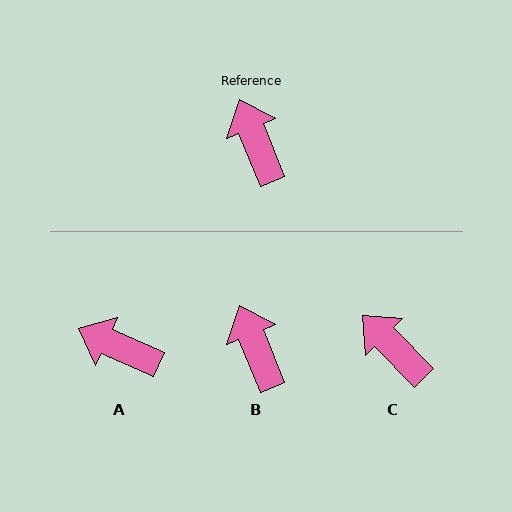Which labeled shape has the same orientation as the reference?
B.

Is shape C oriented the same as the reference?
No, it is off by about 22 degrees.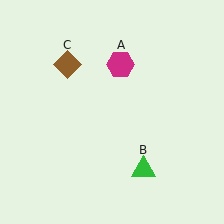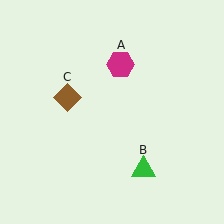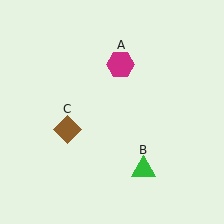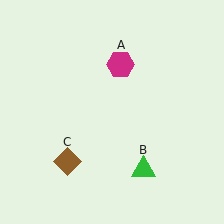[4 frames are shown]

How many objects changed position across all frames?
1 object changed position: brown diamond (object C).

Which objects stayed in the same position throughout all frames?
Magenta hexagon (object A) and green triangle (object B) remained stationary.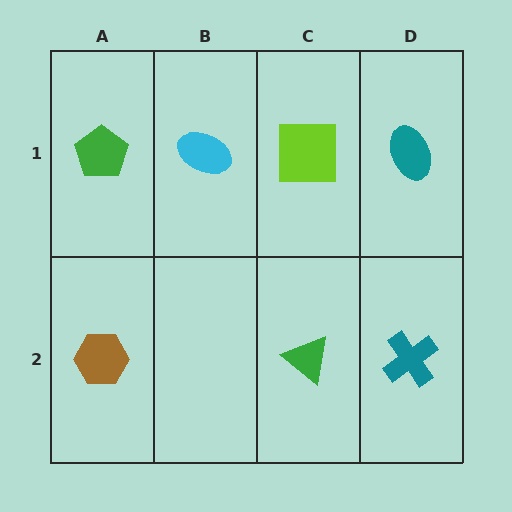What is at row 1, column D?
A teal ellipse.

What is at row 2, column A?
A brown hexagon.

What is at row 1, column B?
A cyan ellipse.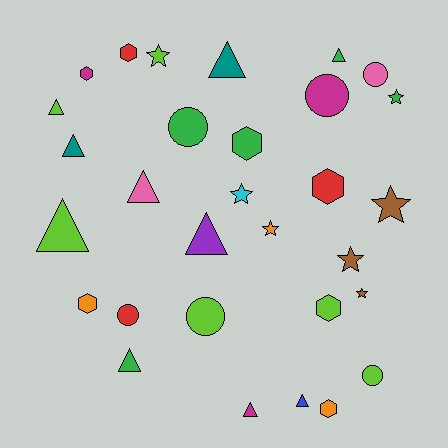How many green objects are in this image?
There are 5 green objects.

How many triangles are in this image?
There are 10 triangles.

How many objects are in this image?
There are 30 objects.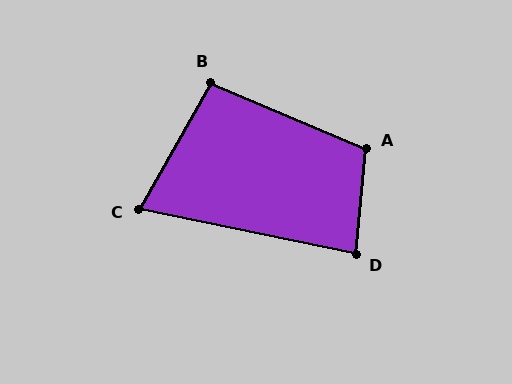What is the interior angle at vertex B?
Approximately 96 degrees (obtuse).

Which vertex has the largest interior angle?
A, at approximately 108 degrees.